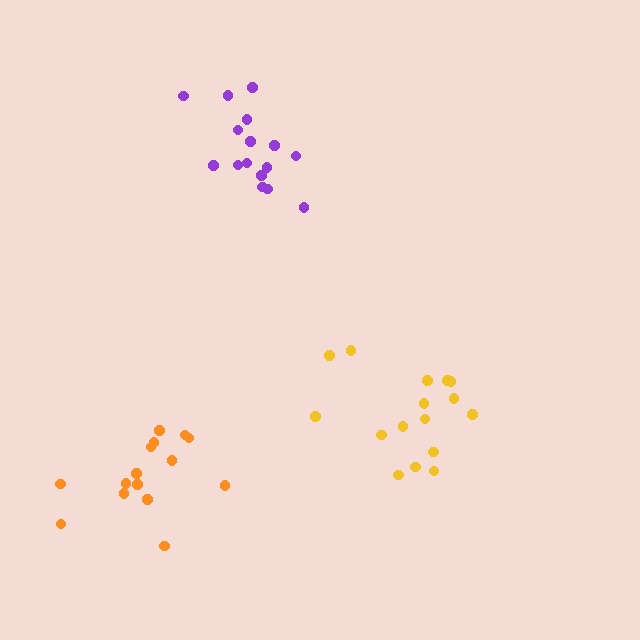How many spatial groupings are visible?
There are 3 spatial groupings.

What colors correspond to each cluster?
The clusters are colored: purple, orange, yellow.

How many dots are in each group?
Group 1: 16 dots, Group 2: 15 dots, Group 3: 16 dots (47 total).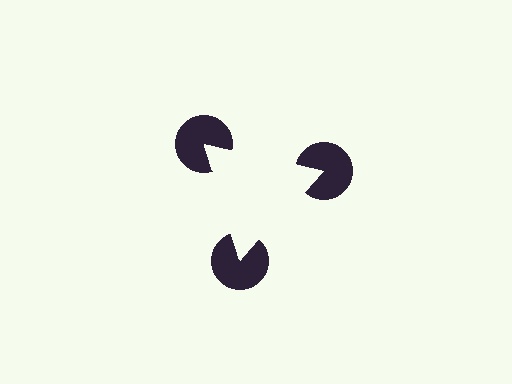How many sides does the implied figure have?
3 sides.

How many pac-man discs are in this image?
There are 3 — one at each vertex of the illusory triangle.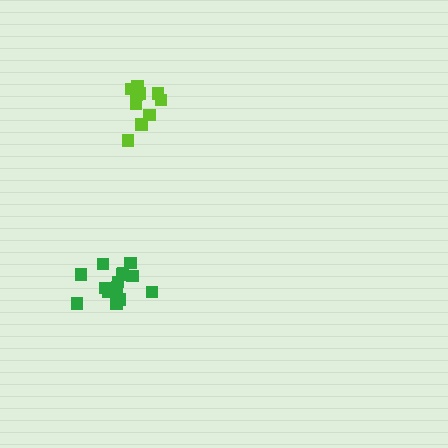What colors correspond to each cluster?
The clusters are colored: green, lime.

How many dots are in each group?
Group 1: 14 dots, Group 2: 10 dots (24 total).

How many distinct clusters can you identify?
There are 2 distinct clusters.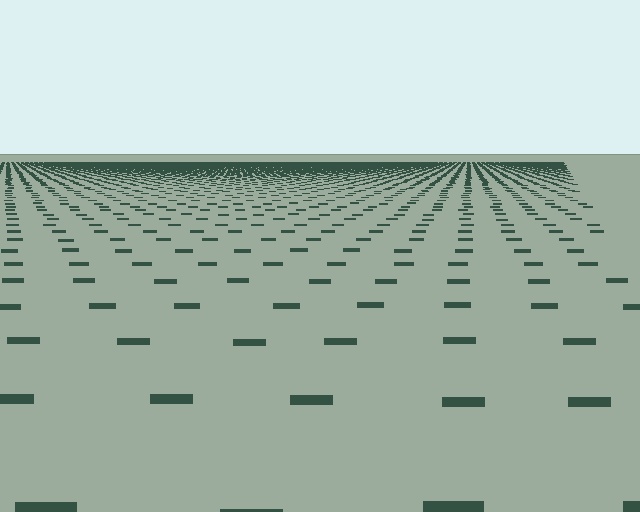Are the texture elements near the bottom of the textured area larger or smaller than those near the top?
Larger. Near the bottom, elements are closer to the viewer and appear at a bigger on-screen size.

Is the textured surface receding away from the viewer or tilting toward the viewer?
The surface is receding away from the viewer. Texture elements get smaller and denser toward the top.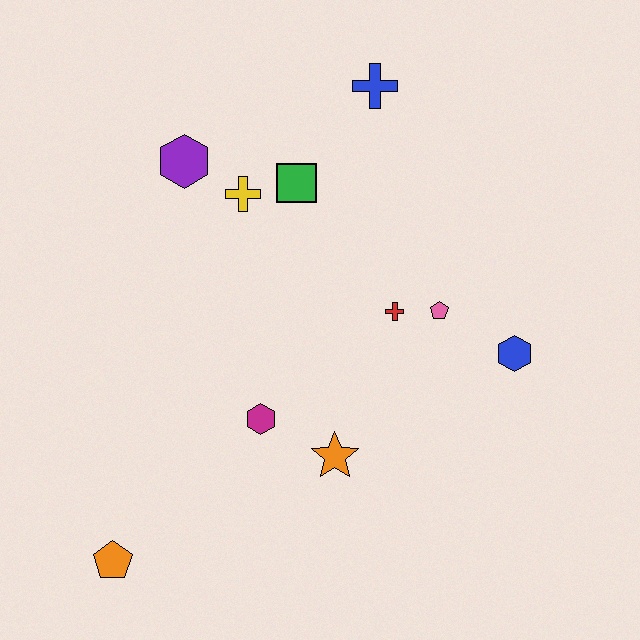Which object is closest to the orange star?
The magenta hexagon is closest to the orange star.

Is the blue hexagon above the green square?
No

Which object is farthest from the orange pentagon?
The blue cross is farthest from the orange pentagon.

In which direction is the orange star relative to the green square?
The orange star is below the green square.